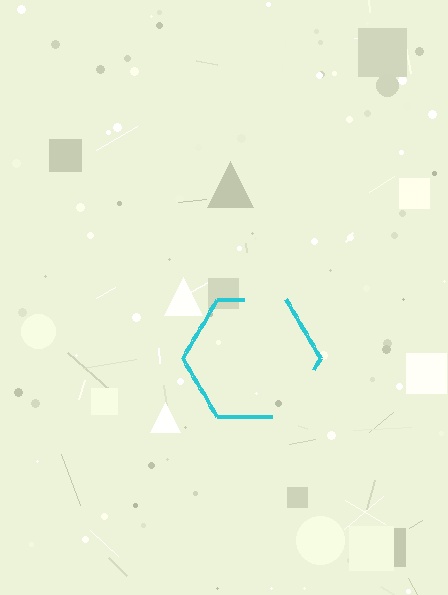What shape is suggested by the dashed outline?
The dashed outline suggests a hexagon.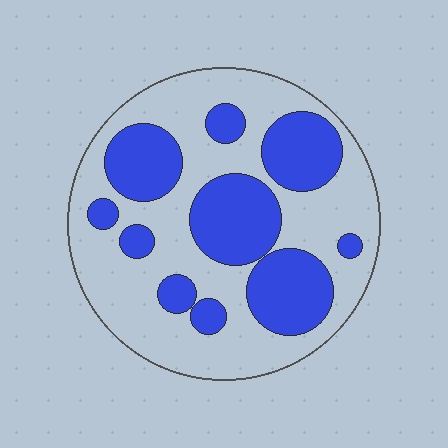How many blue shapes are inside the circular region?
10.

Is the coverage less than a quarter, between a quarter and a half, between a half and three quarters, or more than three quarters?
Between a quarter and a half.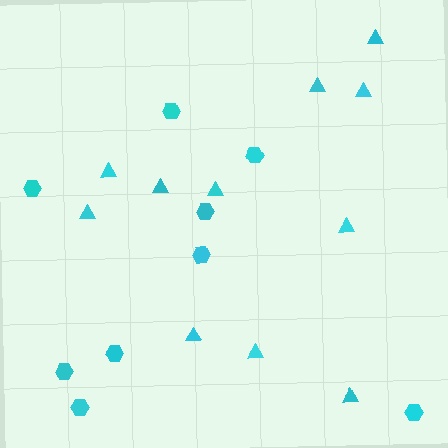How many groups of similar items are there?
There are 2 groups: one group of hexagons (9) and one group of triangles (11).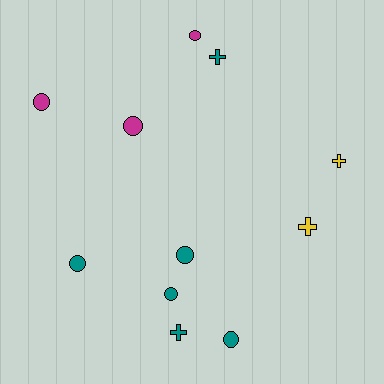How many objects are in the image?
There are 11 objects.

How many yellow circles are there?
There are no yellow circles.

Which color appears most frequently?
Teal, with 6 objects.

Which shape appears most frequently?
Circle, with 7 objects.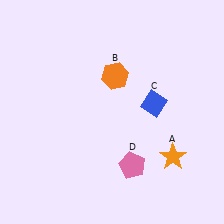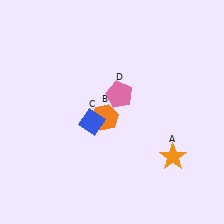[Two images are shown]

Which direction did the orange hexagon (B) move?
The orange hexagon (B) moved down.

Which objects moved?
The objects that moved are: the orange hexagon (B), the blue diamond (C), the pink pentagon (D).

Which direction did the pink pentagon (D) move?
The pink pentagon (D) moved up.